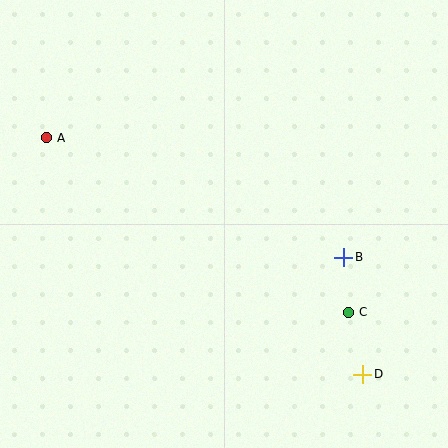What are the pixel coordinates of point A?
Point A is at (46, 138).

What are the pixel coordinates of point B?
Point B is at (344, 257).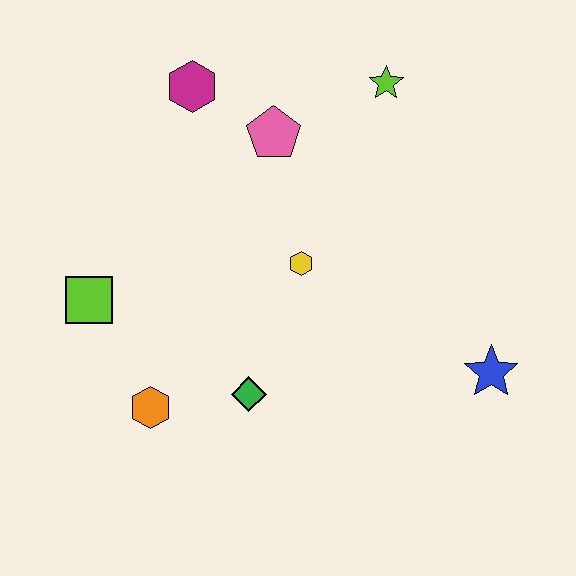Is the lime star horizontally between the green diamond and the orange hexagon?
No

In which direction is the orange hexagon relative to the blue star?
The orange hexagon is to the left of the blue star.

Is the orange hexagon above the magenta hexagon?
No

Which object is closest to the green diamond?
The orange hexagon is closest to the green diamond.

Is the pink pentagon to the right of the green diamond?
Yes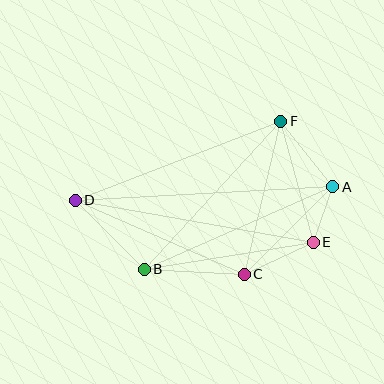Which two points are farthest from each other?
Points A and D are farthest from each other.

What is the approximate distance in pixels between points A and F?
The distance between A and F is approximately 84 pixels.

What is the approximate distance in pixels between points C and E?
The distance between C and E is approximately 76 pixels.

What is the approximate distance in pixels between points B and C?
The distance between B and C is approximately 100 pixels.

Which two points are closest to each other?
Points A and E are closest to each other.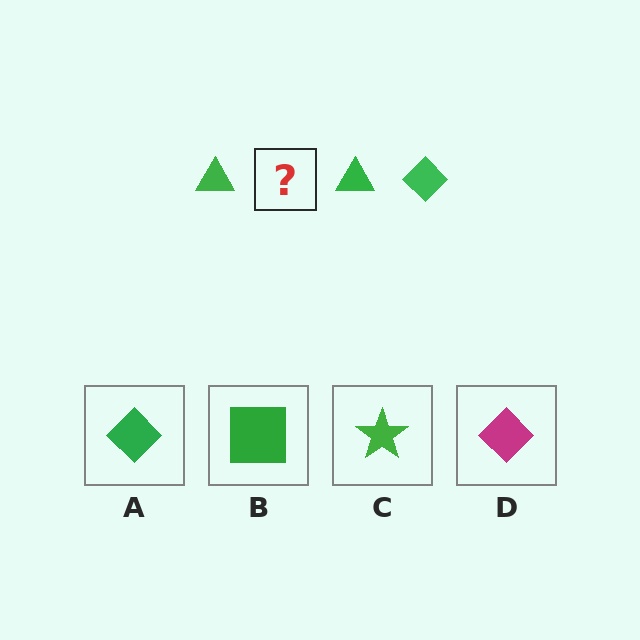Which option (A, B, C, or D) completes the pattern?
A.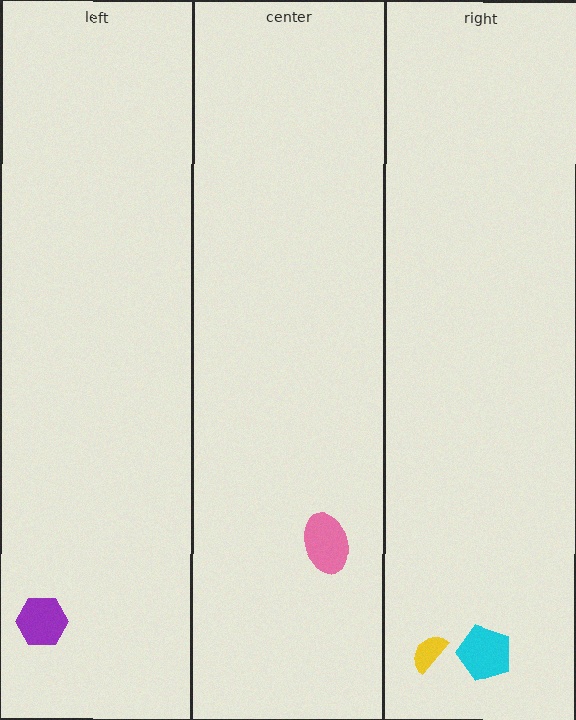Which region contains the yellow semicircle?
The right region.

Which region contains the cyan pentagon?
The right region.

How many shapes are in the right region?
2.